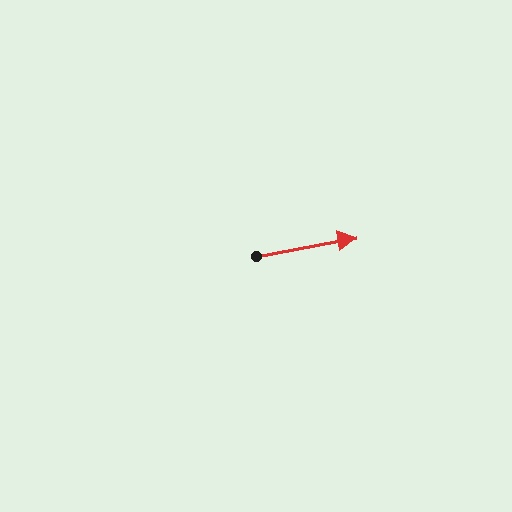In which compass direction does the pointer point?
East.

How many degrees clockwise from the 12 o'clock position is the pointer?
Approximately 79 degrees.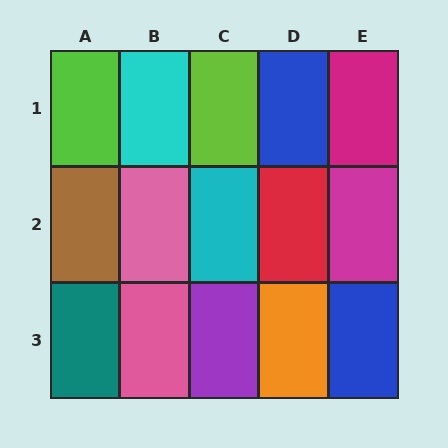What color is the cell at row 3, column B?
Pink.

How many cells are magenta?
2 cells are magenta.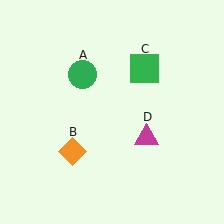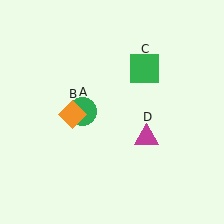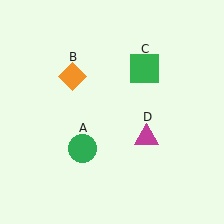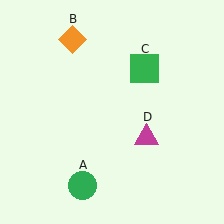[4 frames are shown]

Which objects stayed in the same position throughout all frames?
Green square (object C) and magenta triangle (object D) remained stationary.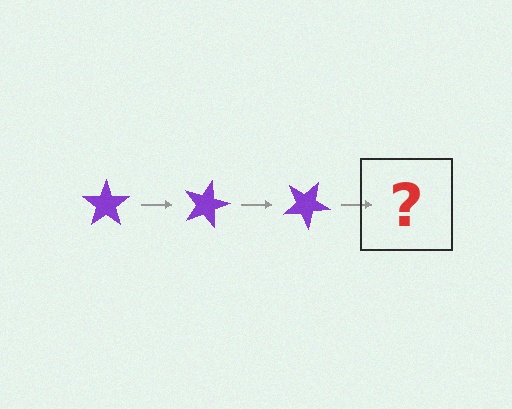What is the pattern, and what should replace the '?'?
The pattern is that the star rotates 15 degrees each step. The '?' should be a purple star rotated 45 degrees.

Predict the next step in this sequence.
The next step is a purple star rotated 45 degrees.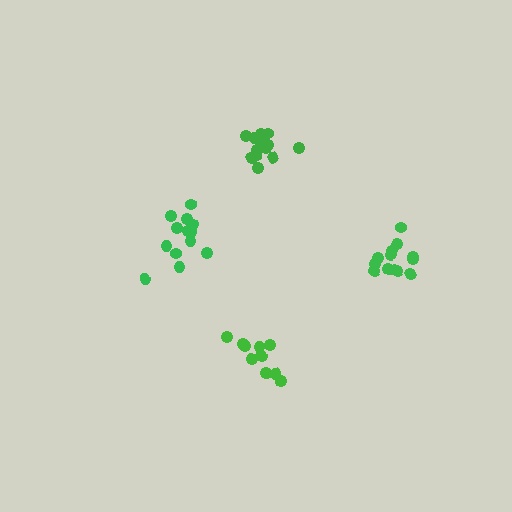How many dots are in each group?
Group 1: 13 dots, Group 2: 11 dots, Group 3: 14 dots, Group 4: 13 dots (51 total).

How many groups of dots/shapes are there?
There are 4 groups.